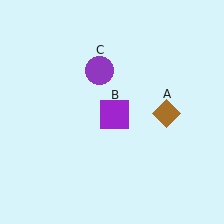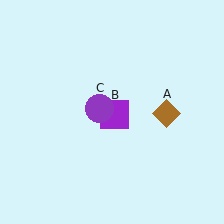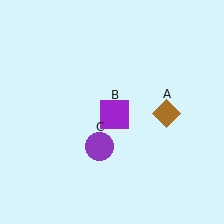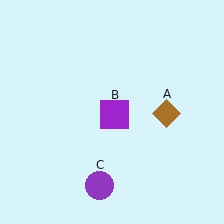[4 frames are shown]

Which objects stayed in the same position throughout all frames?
Brown diamond (object A) and purple square (object B) remained stationary.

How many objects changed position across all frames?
1 object changed position: purple circle (object C).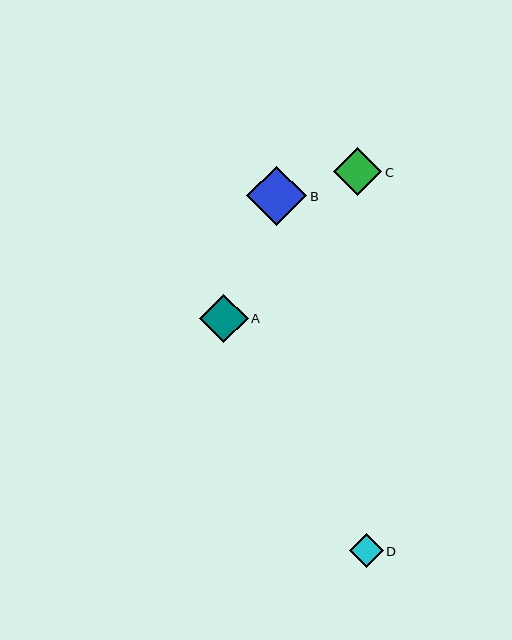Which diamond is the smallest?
Diamond D is the smallest with a size of approximately 34 pixels.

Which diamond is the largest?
Diamond B is the largest with a size of approximately 60 pixels.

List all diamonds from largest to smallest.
From largest to smallest: B, A, C, D.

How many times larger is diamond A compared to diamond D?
Diamond A is approximately 1.4 times the size of diamond D.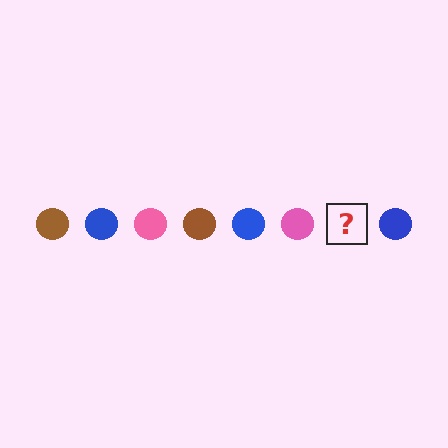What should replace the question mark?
The question mark should be replaced with a brown circle.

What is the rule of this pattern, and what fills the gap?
The rule is that the pattern cycles through brown, blue, pink circles. The gap should be filled with a brown circle.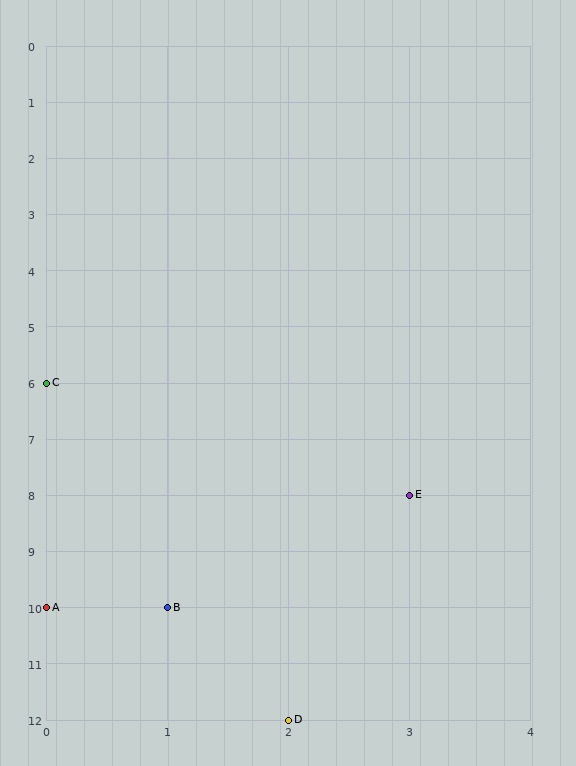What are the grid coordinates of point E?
Point E is at grid coordinates (3, 8).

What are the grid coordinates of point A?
Point A is at grid coordinates (0, 10).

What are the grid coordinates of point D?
Point D is at grid coordinates (2, 12).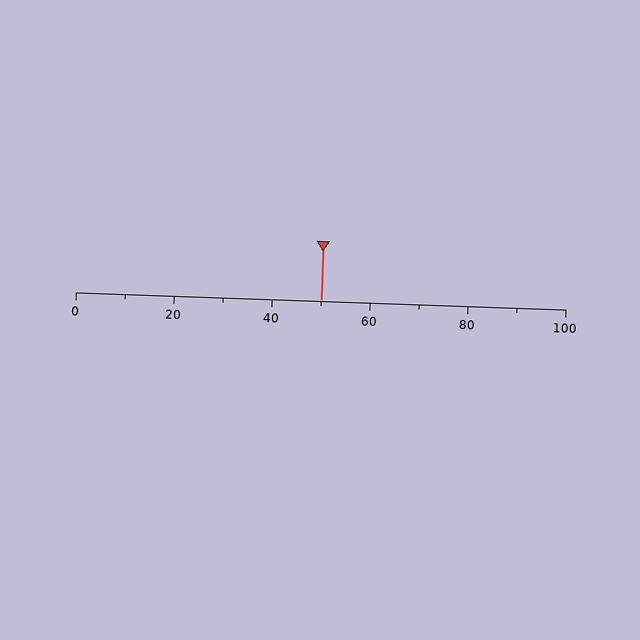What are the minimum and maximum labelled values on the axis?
The axis runs from 0 to 100.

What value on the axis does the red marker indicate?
The marker indicates approximately 50.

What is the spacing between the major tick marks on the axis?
The major ticks are spaced 20 apart.